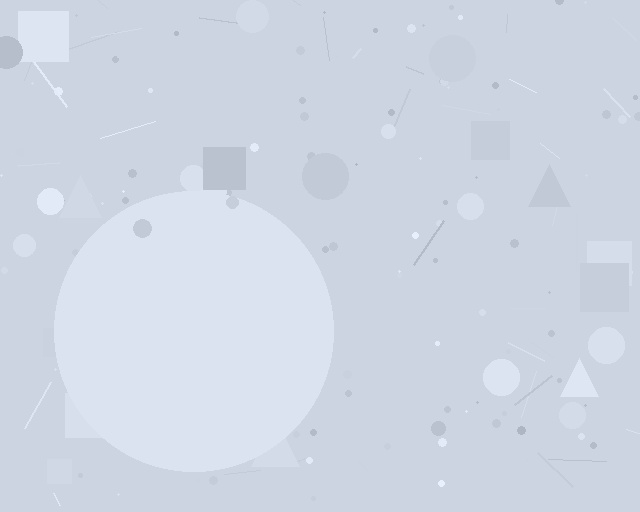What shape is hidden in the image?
A circle is hidden in the image.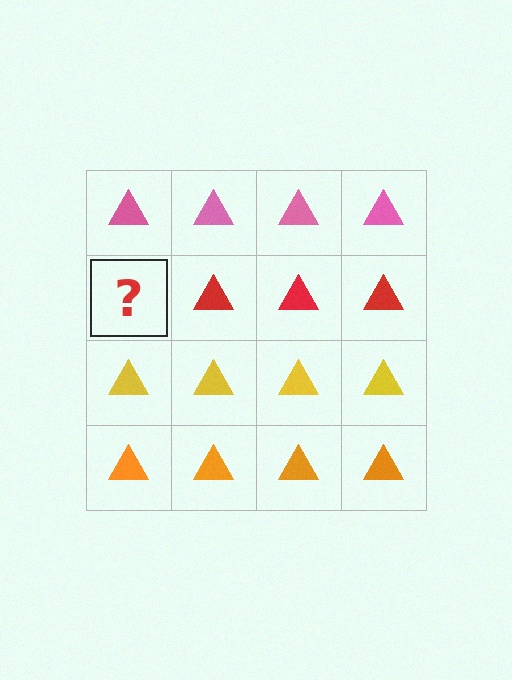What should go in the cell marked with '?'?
The missing cell should contain a red triangle.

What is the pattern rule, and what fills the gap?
The rule is that each row has a consistent color. The gap should be filled with a red triangle.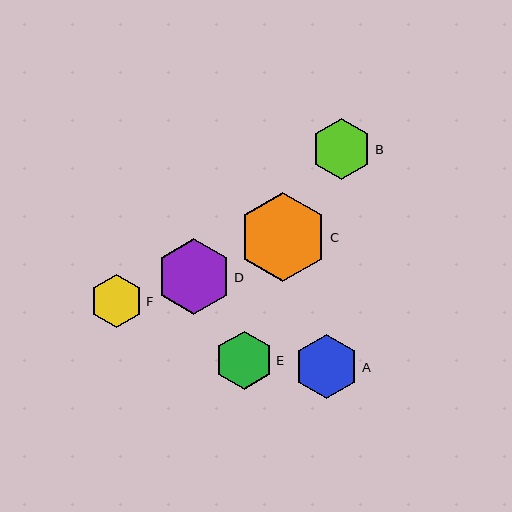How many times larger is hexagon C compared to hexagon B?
Hexagon C is approximately 1.5 times the size of hexagon B.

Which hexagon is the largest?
Hexagon C is the largest with a size of approximately 88 pixels.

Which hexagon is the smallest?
Hexagon F is the smallest with a size of approximately 53 pixels.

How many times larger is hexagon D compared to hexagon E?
Hexagon D is approximately 1.3 times the size of hexagon E.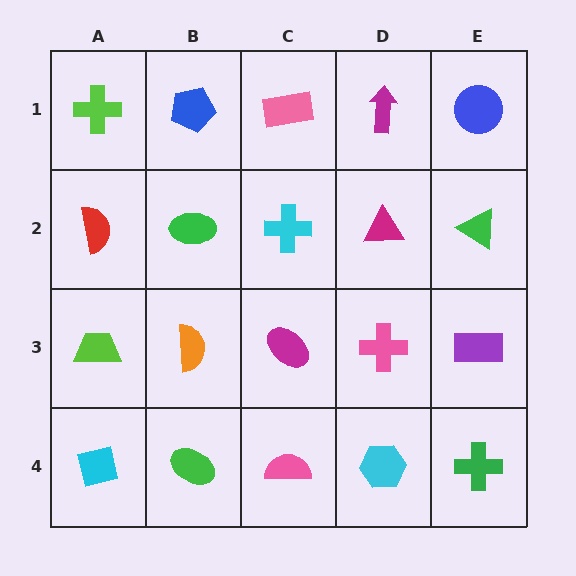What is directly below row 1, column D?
A magenta triangle.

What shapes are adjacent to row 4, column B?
An orange semicircle (row 3, column B), a cyan square (row 4, column A), a pink semicircle (row 4, column C).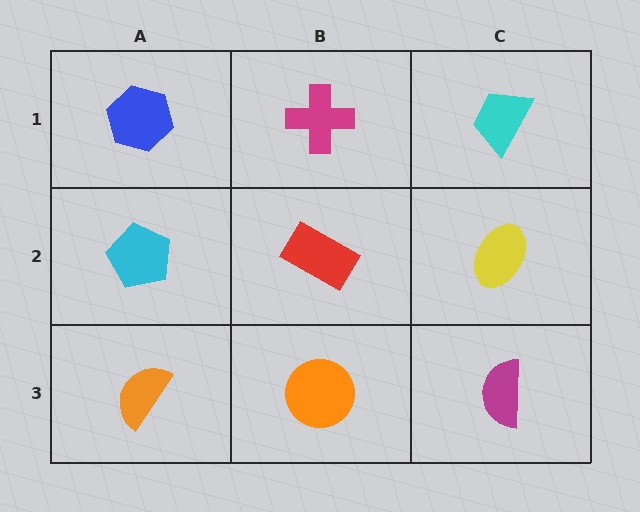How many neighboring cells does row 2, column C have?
3.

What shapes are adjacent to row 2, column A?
A blue hexagon (row 1, column A), an orange semicircle (row 3, column A), a red rectangle (row 2, column B).